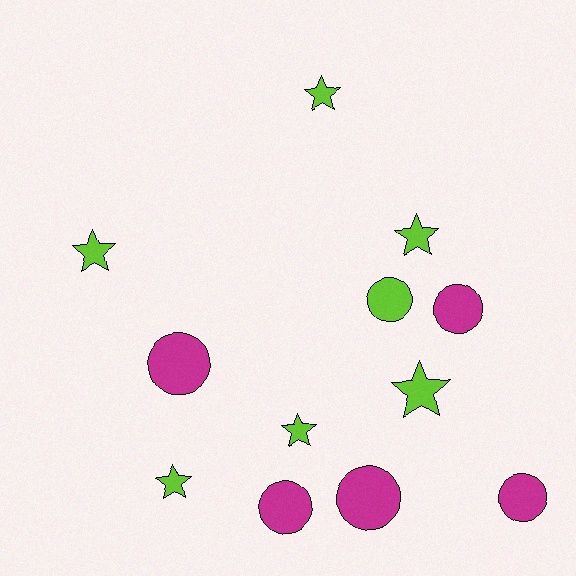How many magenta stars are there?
There are no magenta stars.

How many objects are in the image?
There are 12 objects.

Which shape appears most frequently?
Circle, with 6 objects.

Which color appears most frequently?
Lime, with 7 objects.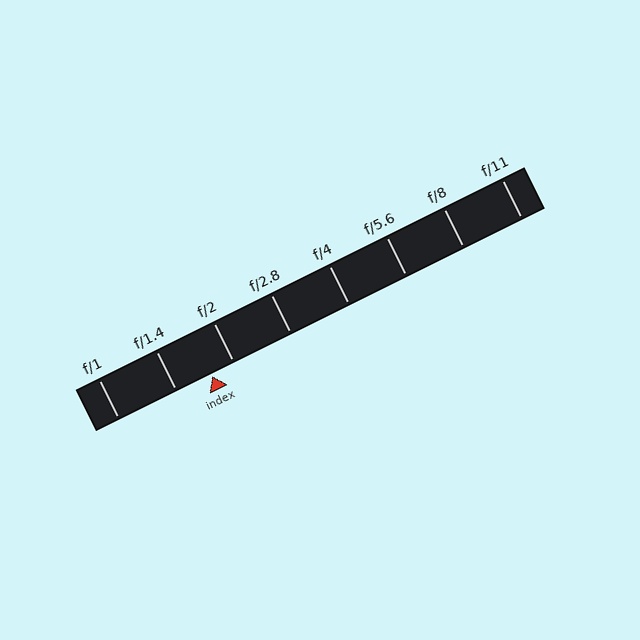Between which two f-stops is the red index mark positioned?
The index mark is between f/1.4 and f/2.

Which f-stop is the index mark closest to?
The index mark is closest to f/2.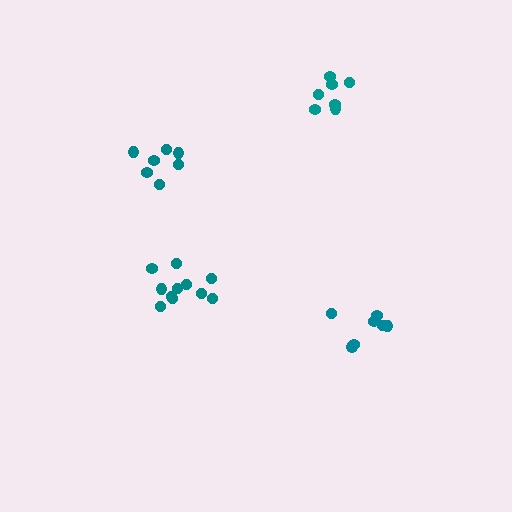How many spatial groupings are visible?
There are 4 spatial groupings.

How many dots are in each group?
Group 1: 11 dots, Group 2: 7 dots, Group 3: 7 dots, Group 4: 8 dots (33 total).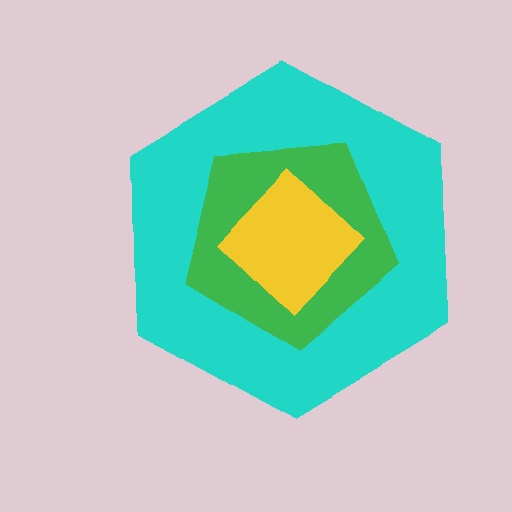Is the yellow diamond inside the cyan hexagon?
Yes.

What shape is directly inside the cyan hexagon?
The green pentagon.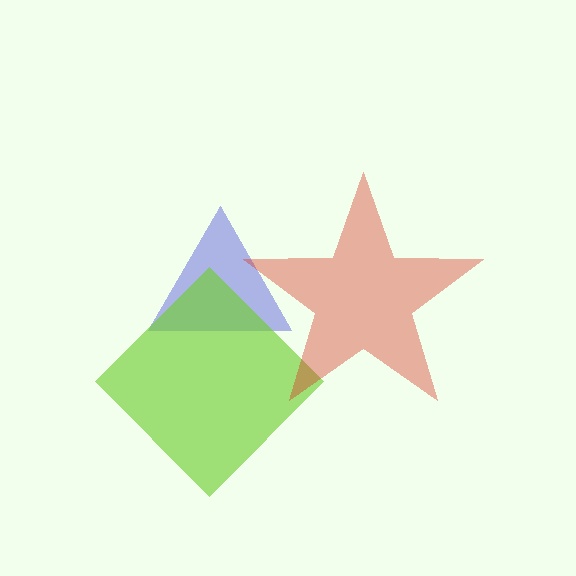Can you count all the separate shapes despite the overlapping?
Yes, there are 3 separate shapes.